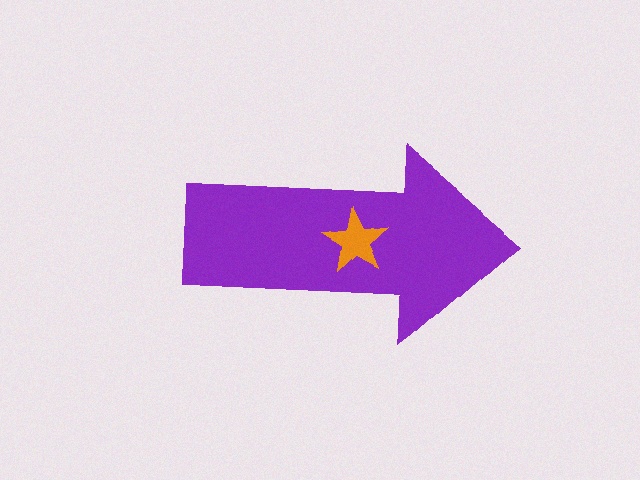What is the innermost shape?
The orange star.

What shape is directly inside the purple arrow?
The orange star.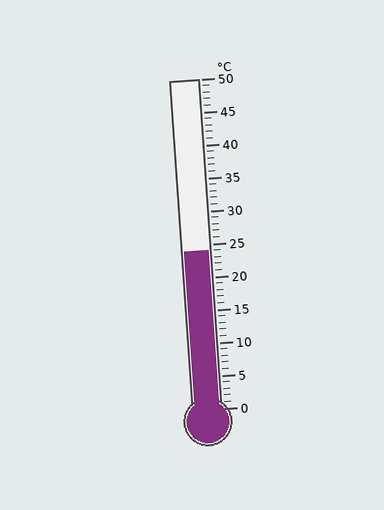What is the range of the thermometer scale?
The thermometer scale ranges from 0°C to 50°C.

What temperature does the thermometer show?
The thermometer shows approximately 24°C.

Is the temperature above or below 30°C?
The temperature is below 30°C.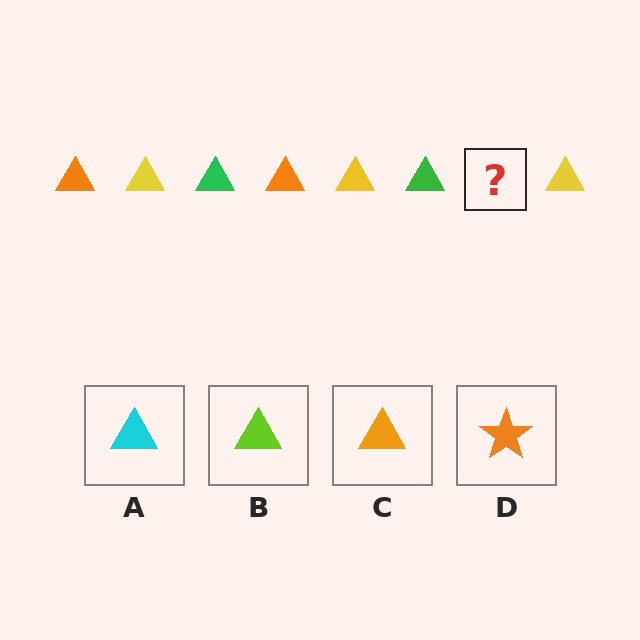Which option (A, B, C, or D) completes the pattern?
C.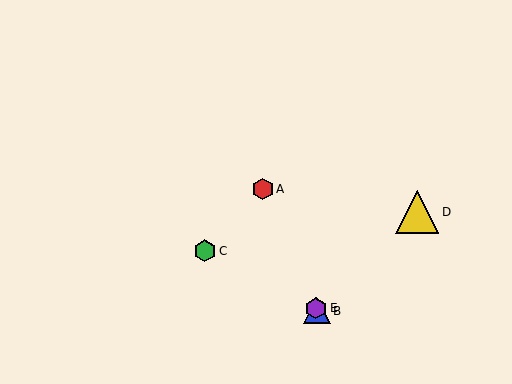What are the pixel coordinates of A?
Object A is at (263, 189).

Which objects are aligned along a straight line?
Objects A, B, E are aligned along a straight line.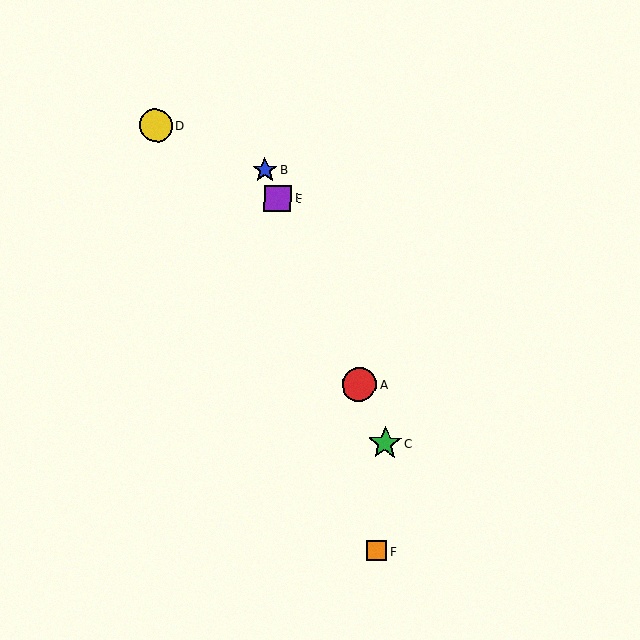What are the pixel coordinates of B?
Object B is at (265, 170).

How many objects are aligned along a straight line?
4 objects (A, B, C, E) are aligned along a straight line.